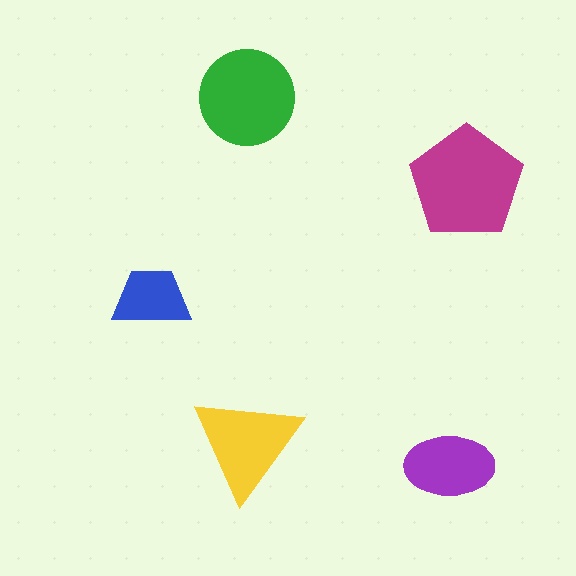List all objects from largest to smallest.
The magenta pentagon, the green circle, the yellow triangle, the purple ellipse, the blue trapezoid.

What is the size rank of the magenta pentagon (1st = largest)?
1st.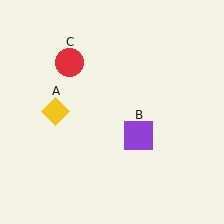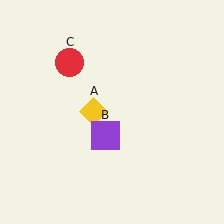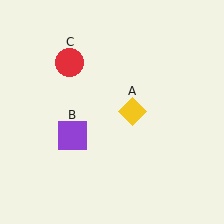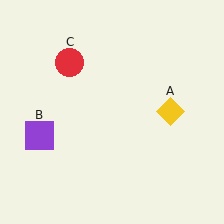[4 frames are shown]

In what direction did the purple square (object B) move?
The purple square (object B) moved left.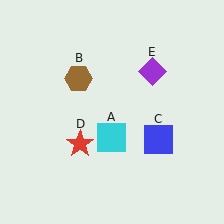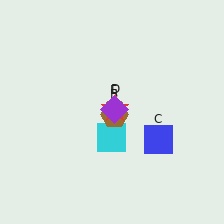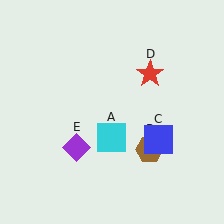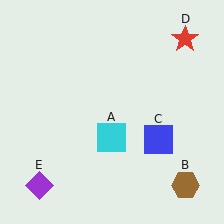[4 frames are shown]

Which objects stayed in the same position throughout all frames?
Cyan square (object A) and blue square (object C) remained stationary.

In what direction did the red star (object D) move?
The red star (object D) moved up and to the right.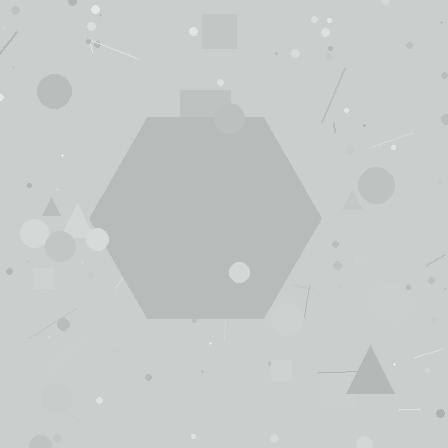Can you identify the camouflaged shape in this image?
The camouflaged shape is a hexagon.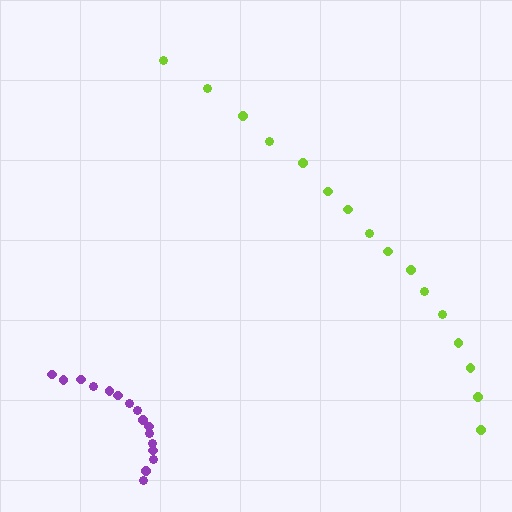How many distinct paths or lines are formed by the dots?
There are 2 distinct paths.